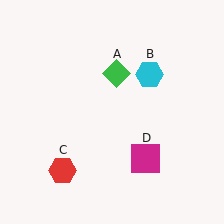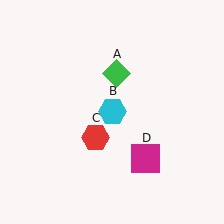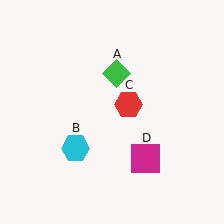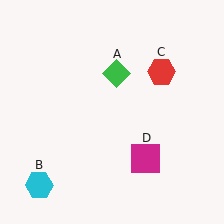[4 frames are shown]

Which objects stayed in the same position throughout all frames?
Green diamond (object A) and magenta square (object D) remained stationary.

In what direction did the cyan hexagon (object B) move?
The cyan hexagon (object B) moved down and to the left.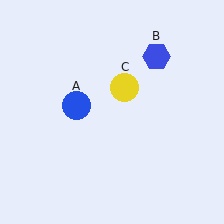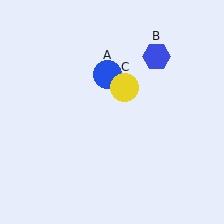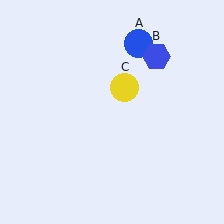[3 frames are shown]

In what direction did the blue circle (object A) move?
The blue circle (object A) moved up and to the right.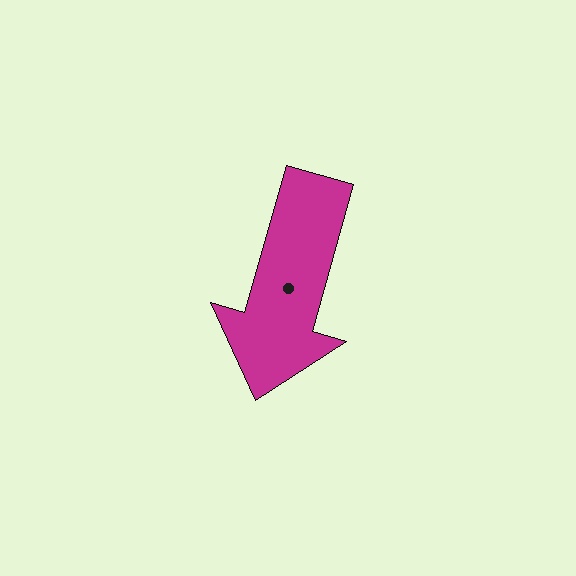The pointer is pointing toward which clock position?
Roughly 7 o'clock.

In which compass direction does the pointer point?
South.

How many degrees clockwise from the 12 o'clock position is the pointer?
Approximately 196 degrees.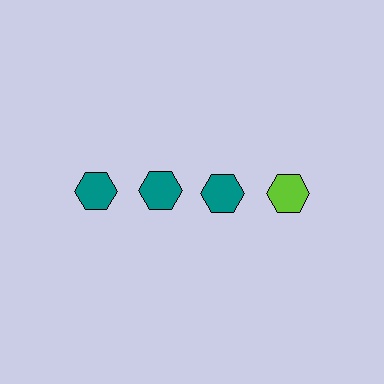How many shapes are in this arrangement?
There are 4 shapes arranged in a grid pattern.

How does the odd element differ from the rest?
It has a different color: lime instead of teal.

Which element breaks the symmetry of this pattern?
The lime hexagon in the top row, second from right column breaks the symmetry. All other shapes are teal hexagons.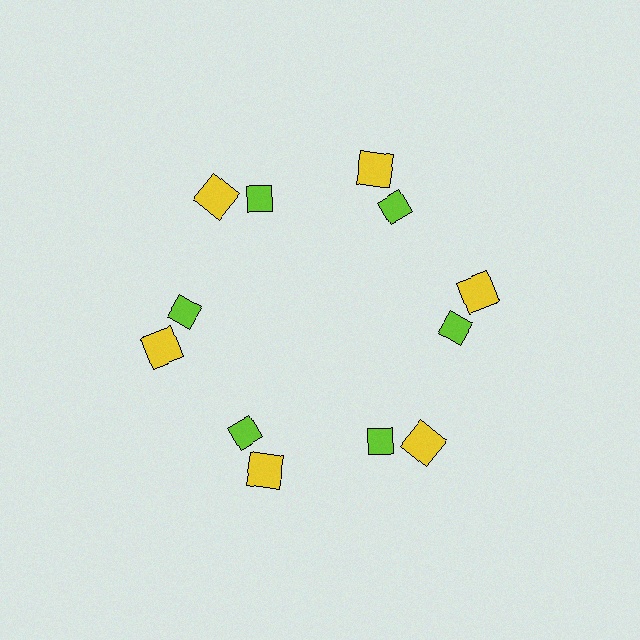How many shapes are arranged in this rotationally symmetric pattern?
There are 12 shapes, arranged in 6 groups of 2.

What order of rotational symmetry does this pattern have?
This pattern has 6-fold rotational symmetry.